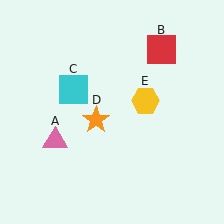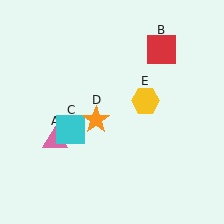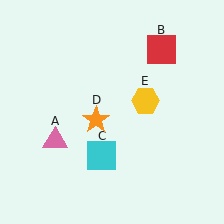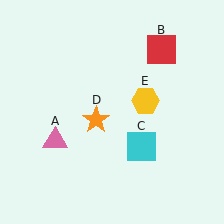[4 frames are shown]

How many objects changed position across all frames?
1 object changed position: cyan square (object C).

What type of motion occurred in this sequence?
The cyan square (object C) rotated counterclockwise around the center of the scene.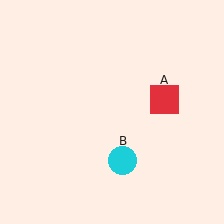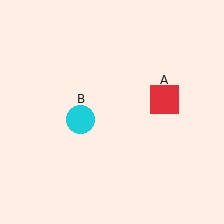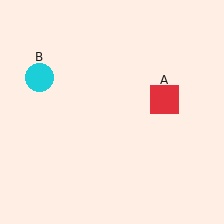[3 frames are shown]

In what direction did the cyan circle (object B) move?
The cyan circle (object B) moved up and to the left.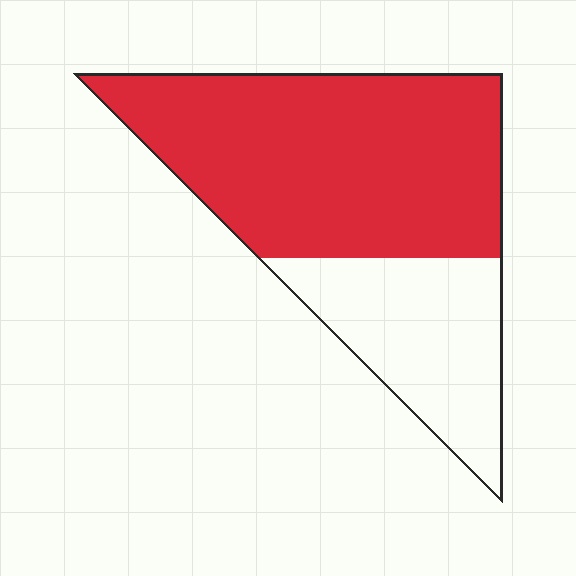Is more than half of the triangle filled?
Yes.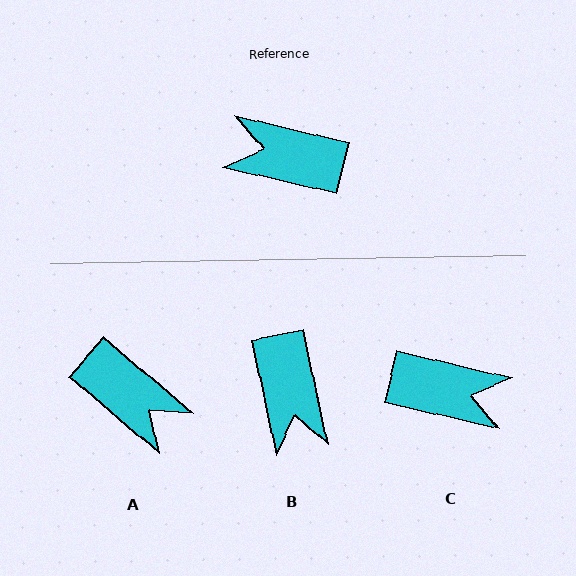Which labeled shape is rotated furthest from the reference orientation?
C, about 180 degrees away.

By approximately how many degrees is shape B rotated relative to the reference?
Approximately 115 degrees counter-clockwise.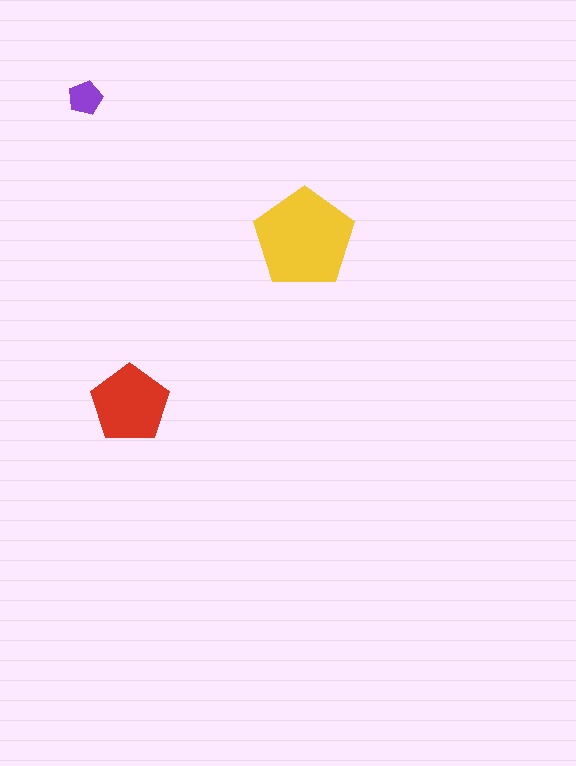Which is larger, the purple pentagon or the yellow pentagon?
The yellow one.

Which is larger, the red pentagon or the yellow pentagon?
The yellow one.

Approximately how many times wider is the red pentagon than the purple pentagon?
About 2.5 times wider.